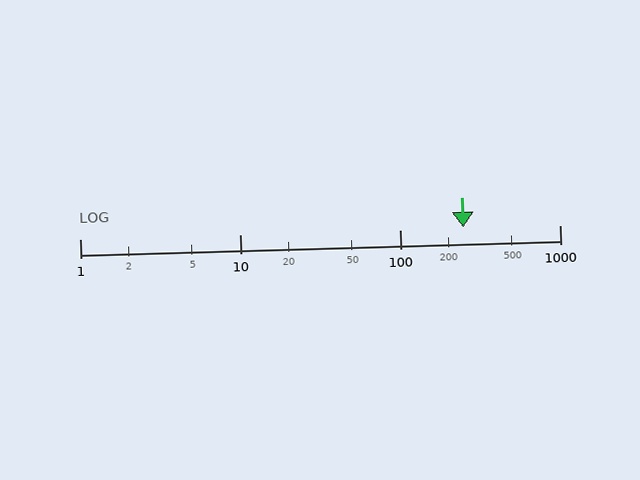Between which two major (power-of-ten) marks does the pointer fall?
The pointer is between 100 and 1000.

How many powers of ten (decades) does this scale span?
The scale spans 3 decades, from 1 to 1000.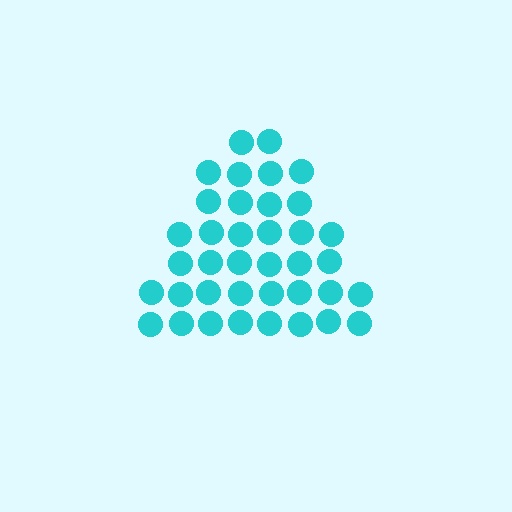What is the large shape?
The large shape is a triangle.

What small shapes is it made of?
It is made of small circles.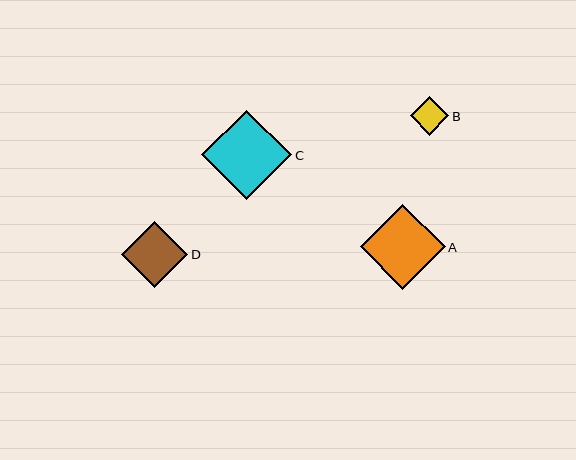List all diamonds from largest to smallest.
From largest to smallest: C, A, D, B.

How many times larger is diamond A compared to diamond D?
Diamond A is approximately 1.3 times the size of diamond D.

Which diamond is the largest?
Diamond C is the largest with a size of approximately 90 pixels.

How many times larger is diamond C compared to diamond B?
Diamond C is approximately 2.3 times the size of diamond B.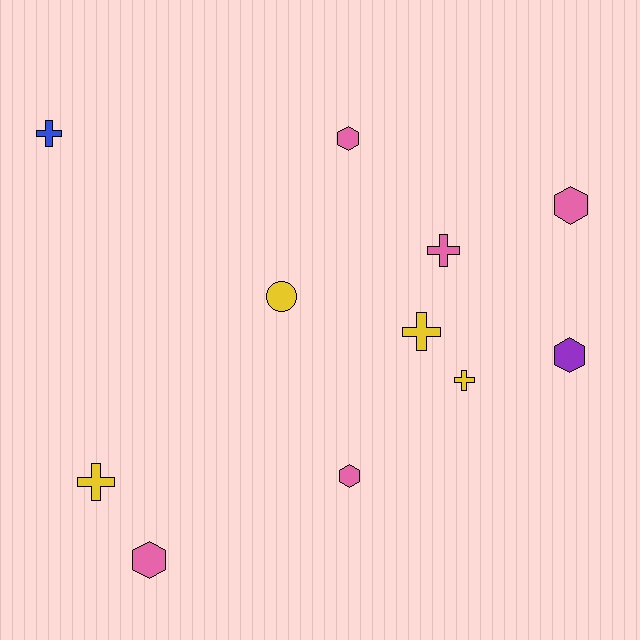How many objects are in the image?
There are 11 objects.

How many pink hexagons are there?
There are 4 pink hexagons.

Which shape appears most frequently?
Hexagon, with 5 objects.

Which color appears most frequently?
Pink, with 5 objects.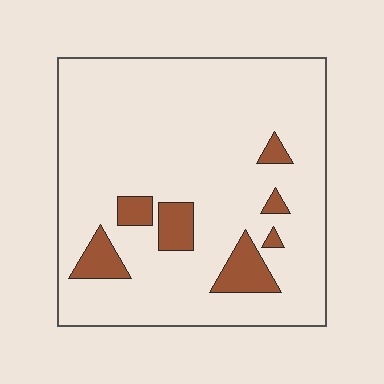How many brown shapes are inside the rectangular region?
7.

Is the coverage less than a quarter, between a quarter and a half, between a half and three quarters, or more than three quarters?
Less than a quarter.